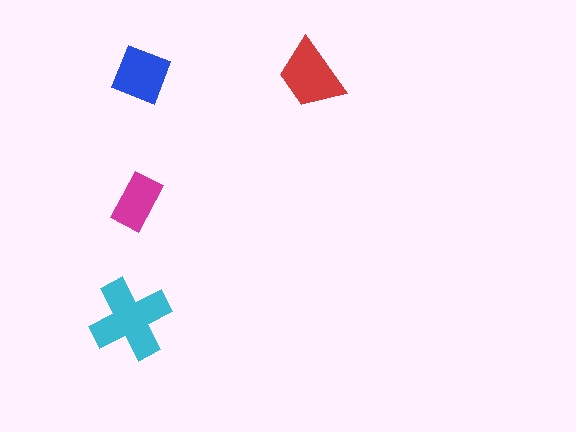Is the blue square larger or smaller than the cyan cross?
Smaller.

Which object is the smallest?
The magenta rectangle.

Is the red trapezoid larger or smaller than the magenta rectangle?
Larger.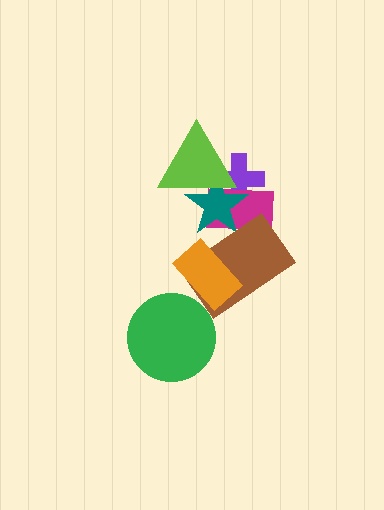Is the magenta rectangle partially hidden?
Yes, it is partially covered by another shape.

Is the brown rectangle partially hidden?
Yes, it is partially covered by another shape.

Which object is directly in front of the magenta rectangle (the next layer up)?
The teal star is directly in front of the magenta rectangle.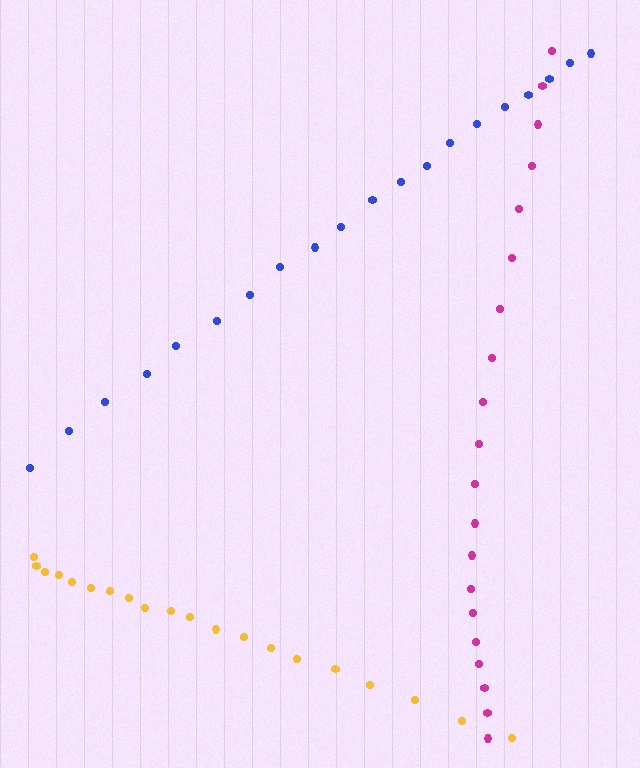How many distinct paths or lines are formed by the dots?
There are 3 distinct paths.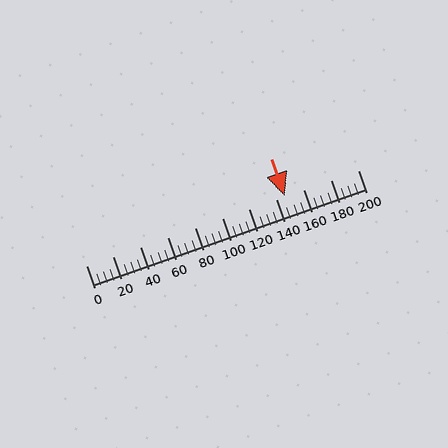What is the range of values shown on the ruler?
The ruler shows values from 0 to 200.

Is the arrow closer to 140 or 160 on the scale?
The arrow is closer to 140.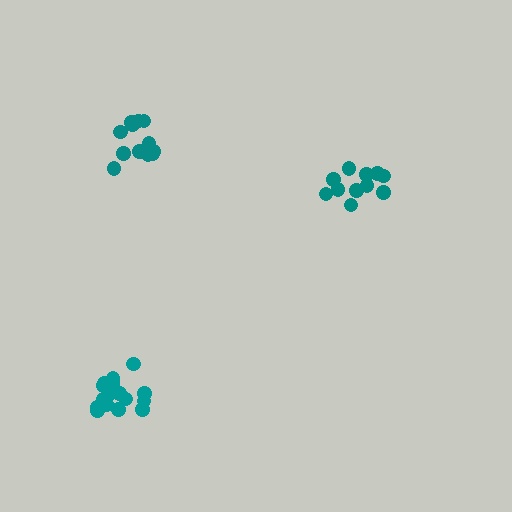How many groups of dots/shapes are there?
There are 3 groups.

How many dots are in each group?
Group 1: 11 dots, Group 2: 12 dots, Group 3: 17 dots (40 total).